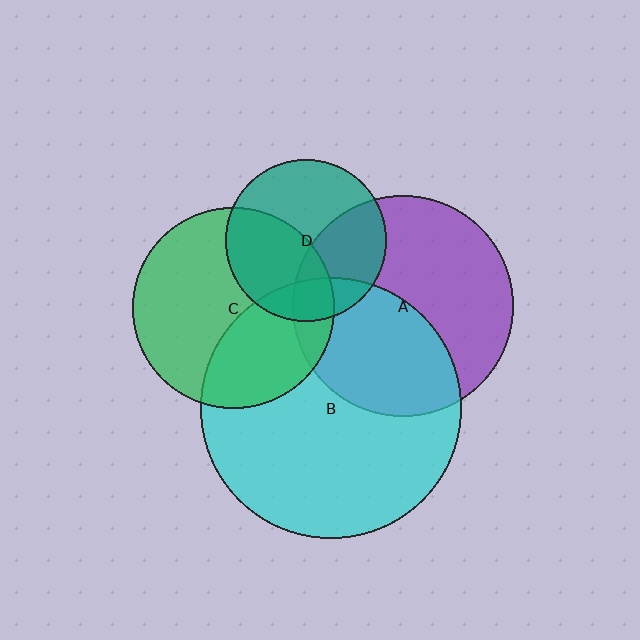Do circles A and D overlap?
Yes.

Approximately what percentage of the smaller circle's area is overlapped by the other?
Approximately 35%.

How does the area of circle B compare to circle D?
Approximately 2.6 times.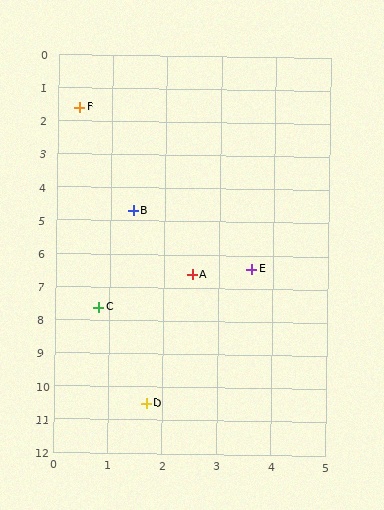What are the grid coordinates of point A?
Point A is at approximately (2.5, 6.6).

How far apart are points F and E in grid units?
Points F and E are about 5.8 grid units apart.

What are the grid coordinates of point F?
Point F is at approximately (0.4, 1.6).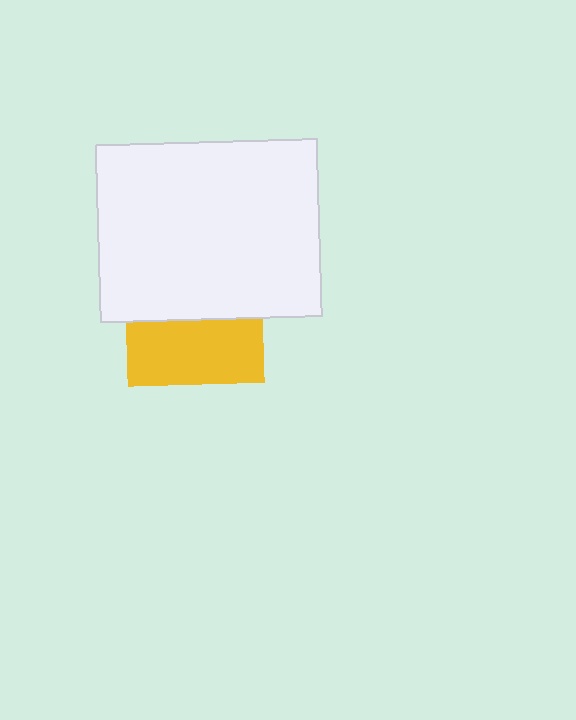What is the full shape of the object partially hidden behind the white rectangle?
The partially hidden object is a yellow square.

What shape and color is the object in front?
The object in front is a white rectangle.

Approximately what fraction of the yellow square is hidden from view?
Roughly 53% of the yellow square is hidden behind the white rectangle.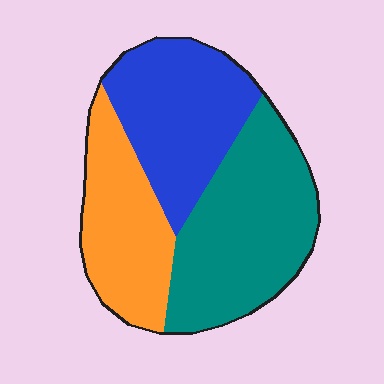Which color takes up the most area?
Teal, at roughly 40%.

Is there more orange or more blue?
Blue.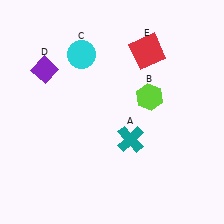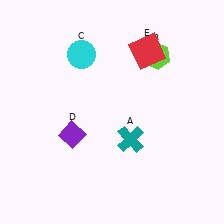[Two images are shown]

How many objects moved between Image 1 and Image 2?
2 objects moved between the two images.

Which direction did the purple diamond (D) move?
The purple diamond (D) moved down.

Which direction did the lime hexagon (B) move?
The lime hexagon (B) moved up.